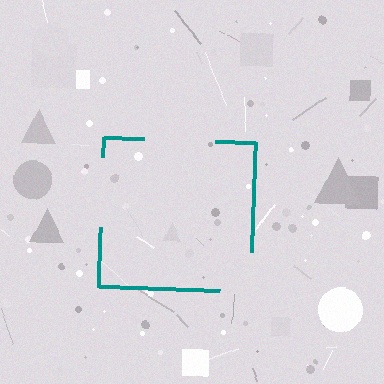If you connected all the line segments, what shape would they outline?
They would outline a square.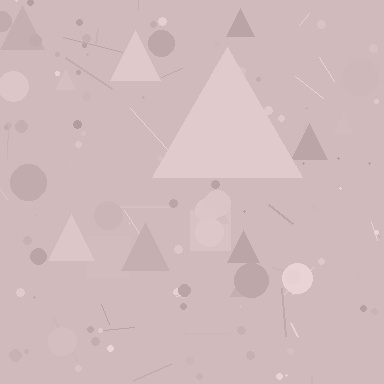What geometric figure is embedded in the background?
A triangle is embedded in the background.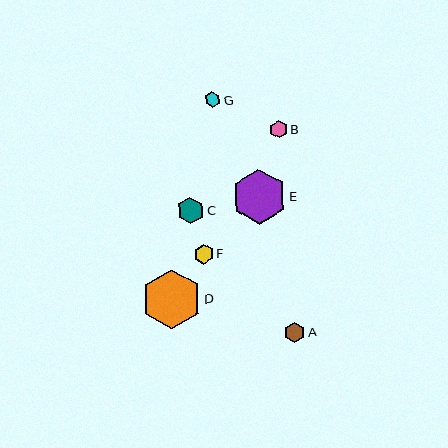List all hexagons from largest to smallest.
From largest to smallest: D, E, C, A, F, B, G.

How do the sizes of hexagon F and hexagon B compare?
Hexagon F and hexagon B are approximately the same size.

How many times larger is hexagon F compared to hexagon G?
Hexagon F is approximately 1.2 times the size of hexagon G.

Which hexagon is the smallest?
Hexagon G is the smallest with a size of approximately 16 pixels.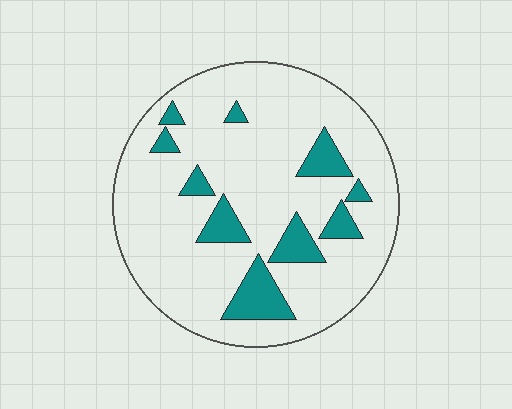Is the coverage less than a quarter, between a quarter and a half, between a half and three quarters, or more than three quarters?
Less than a quarter.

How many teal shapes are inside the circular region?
10.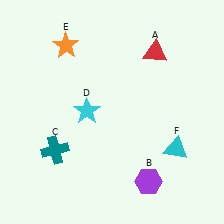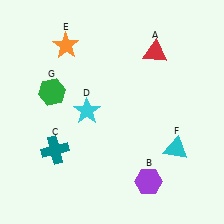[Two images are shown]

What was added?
A green hexagon (G) was added in Image 2.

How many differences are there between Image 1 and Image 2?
There is 1 difference between the two images.